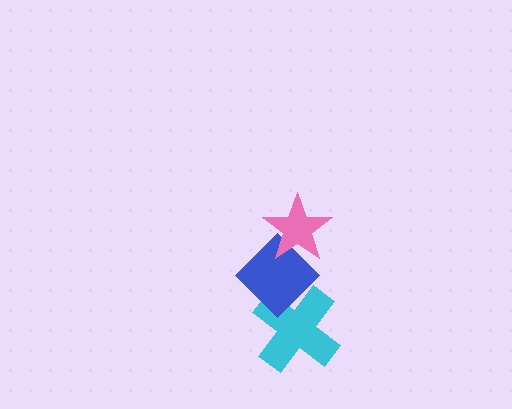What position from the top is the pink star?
The pink star is 1st from the top.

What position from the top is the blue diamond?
The blue diamond is 2nd from the top.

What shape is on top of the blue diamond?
The pink star is on top of the blue diamond.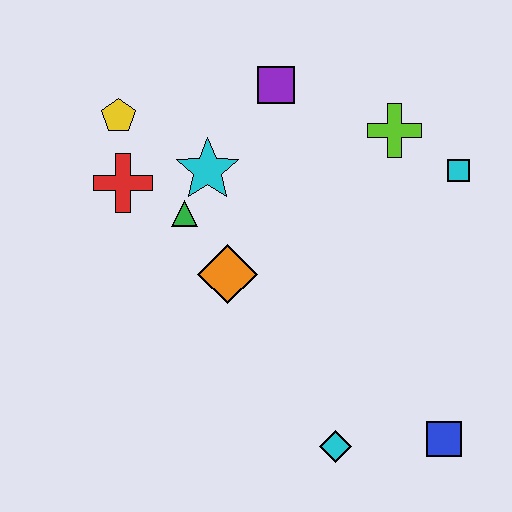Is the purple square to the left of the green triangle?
No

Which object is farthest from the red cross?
The blue square is farthest from the red cross.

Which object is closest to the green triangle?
The cyan star is closest to the green triangle.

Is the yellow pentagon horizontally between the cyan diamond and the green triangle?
No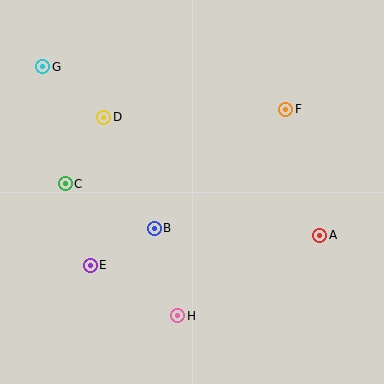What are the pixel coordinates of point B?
Point B is at (154, 228).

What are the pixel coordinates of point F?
Point F is at (286, 109).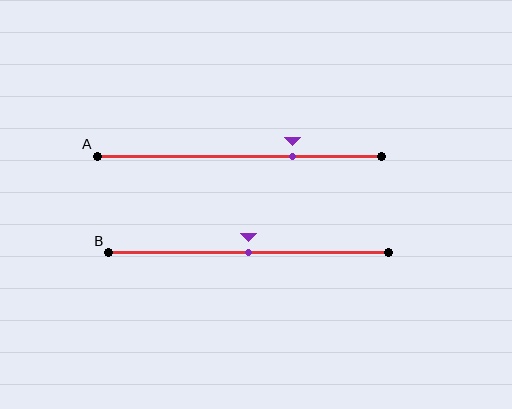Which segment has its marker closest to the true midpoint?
Segment B has its marker closest to the true midpoint.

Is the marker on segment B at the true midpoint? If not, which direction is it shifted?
Yes, the marker on segment B is at the true midpoint.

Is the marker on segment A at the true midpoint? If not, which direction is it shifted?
No, the marker on segment A is shifted to the right by about 19% of the segment length.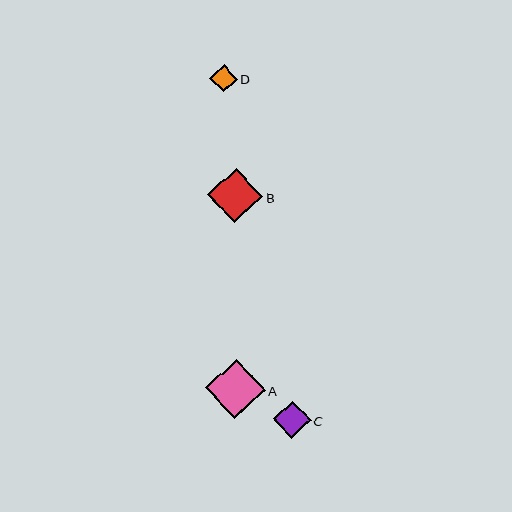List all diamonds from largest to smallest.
From largest to smallest: A, B, C, D.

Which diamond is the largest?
Diamond A is the largest with a size of approximately 60 pixels.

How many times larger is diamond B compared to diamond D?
Diamond B is approximately 2.0 times the size of diamond D.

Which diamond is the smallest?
Diamond D is the smallest with a size of approximately 28 pixels.